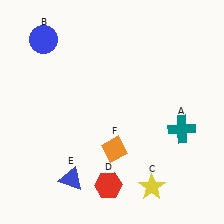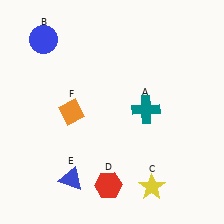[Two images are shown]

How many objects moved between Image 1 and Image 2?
2 objects moved between the two images.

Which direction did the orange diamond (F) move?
The orange diamond (F) moved left.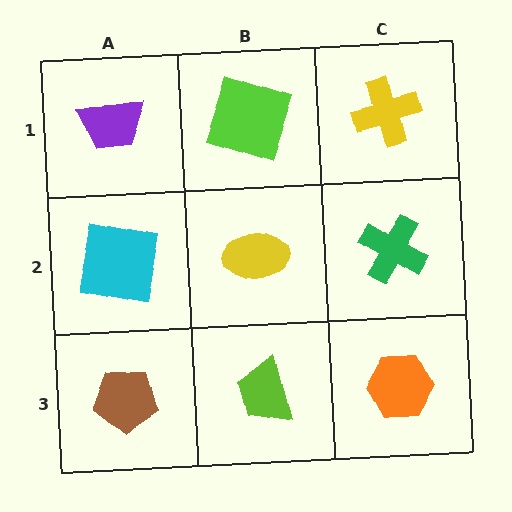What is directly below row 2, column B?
A lime trapezoid.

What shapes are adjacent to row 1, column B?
A yellow ellipse (row 2, column B), a purple trapezoid (row 1, column A), a yellow cross (row 1, column C).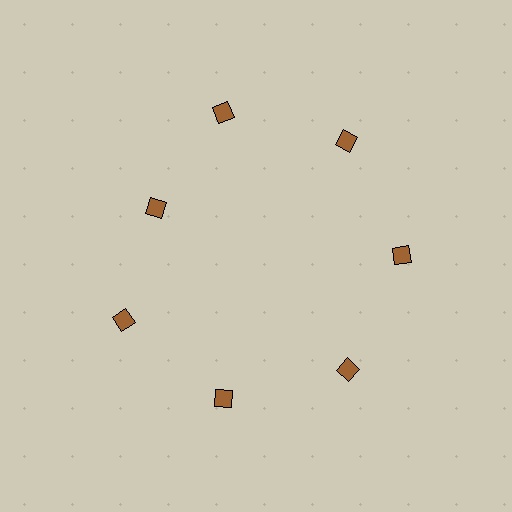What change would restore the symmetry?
The symmetry would be restored by moving it outward, back onto the ring so that all 7 diamonds sit at equal angles and equal distance from the center.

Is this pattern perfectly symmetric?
No. The 7 brown diamonds are arranged in a ring, but one element near the 10 o'clock position is pulled inward toward the center, breaking the 7-fold rotational symmetry.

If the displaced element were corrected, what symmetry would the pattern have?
It would have 7-fold rotational symmetry — the pattern would map onto itself every 51 degrees.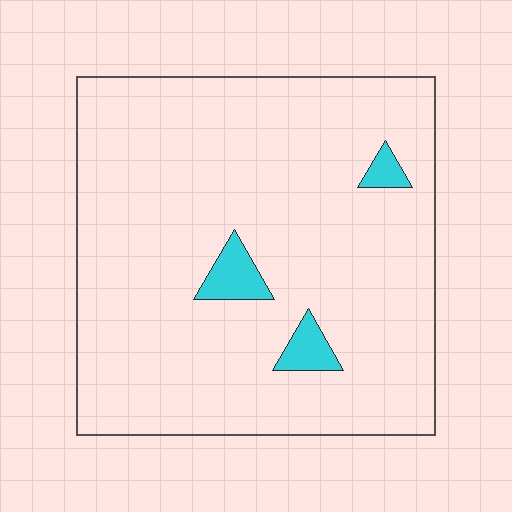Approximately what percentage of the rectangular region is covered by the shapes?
Approximately 5%.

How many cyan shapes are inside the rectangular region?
3.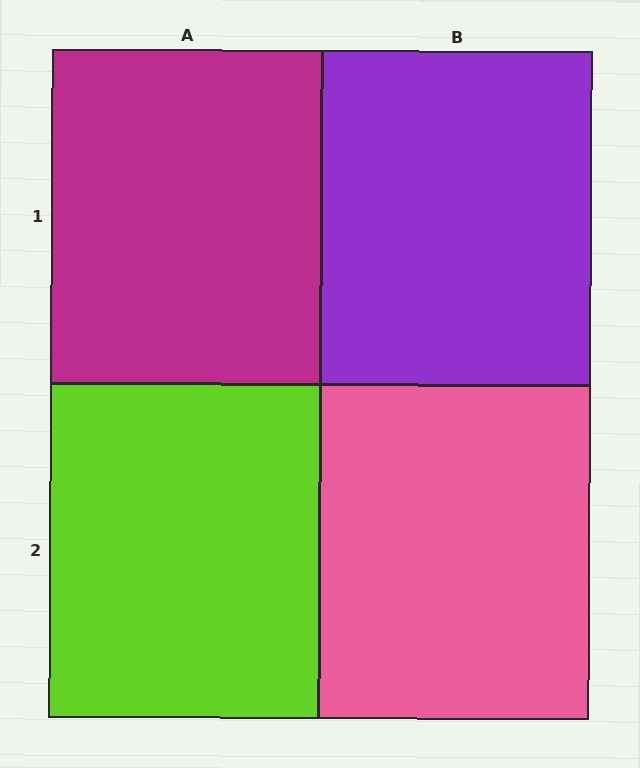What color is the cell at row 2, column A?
Lime.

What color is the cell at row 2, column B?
Pink.